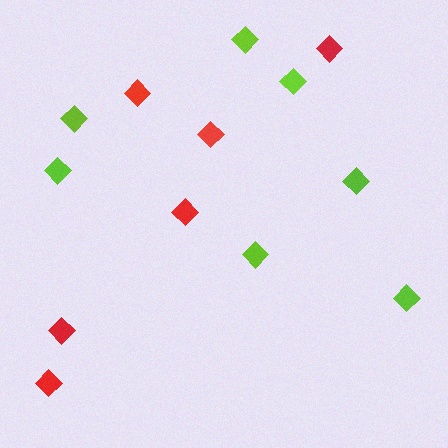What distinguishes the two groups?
There are 2 groups: one group of lime diamonds (7) and one group of red diamonds (6).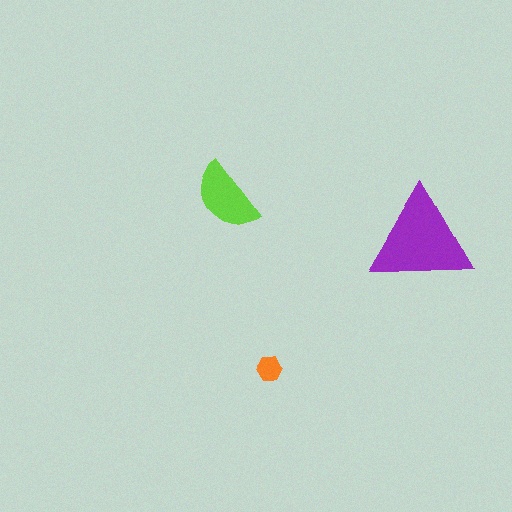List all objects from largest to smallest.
The purple triangle, the lime semicircle, the orange hexagon.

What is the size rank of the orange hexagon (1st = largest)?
3rd.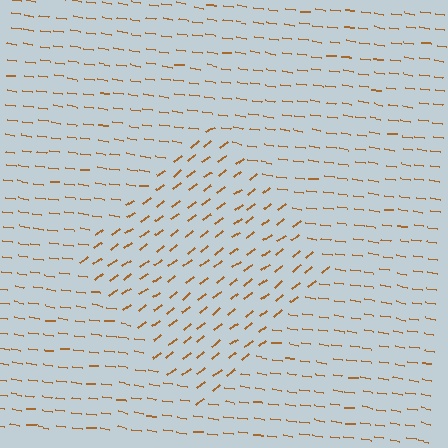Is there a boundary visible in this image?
Yes, there is a texture boundary formed by a change in line orientation.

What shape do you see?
I see a diamond.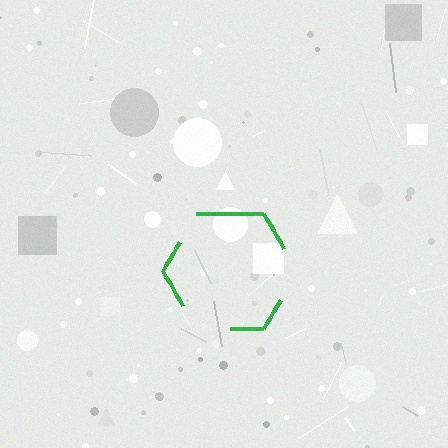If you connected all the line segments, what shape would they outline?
They would outline a hexagon.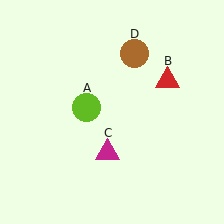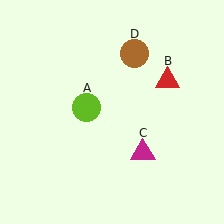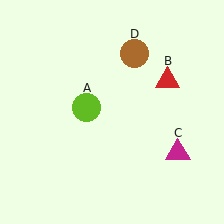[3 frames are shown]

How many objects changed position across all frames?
1 object changed position: magenta triangle (object C).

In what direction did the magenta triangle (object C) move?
The magenta triangle (object C) moved right.